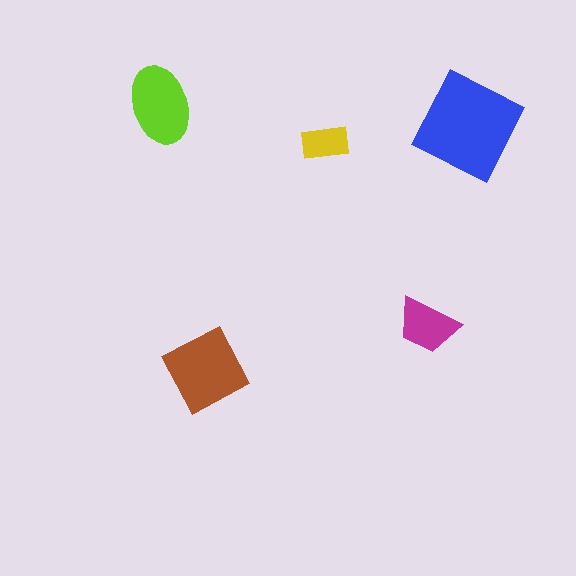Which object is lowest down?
The brown square is bottommost.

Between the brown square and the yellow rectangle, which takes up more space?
The brown square.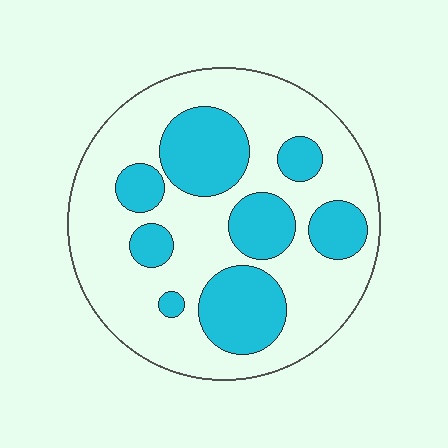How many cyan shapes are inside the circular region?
8.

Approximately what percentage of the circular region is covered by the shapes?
Approximately 30%.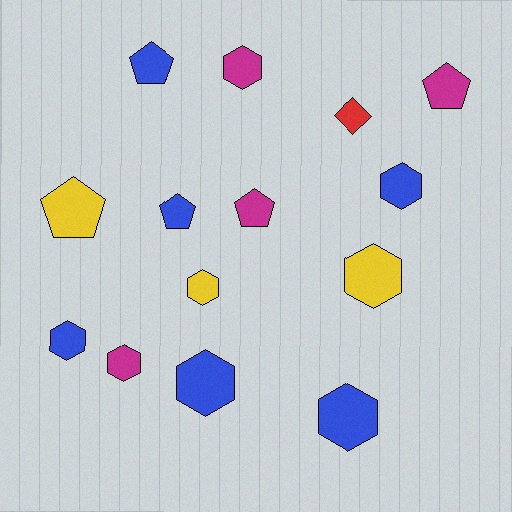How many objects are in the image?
There are 14 objects.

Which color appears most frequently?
Blue, with 6 objects.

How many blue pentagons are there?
There are 2 blue pentagons.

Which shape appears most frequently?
Hexagon, with 8 objects.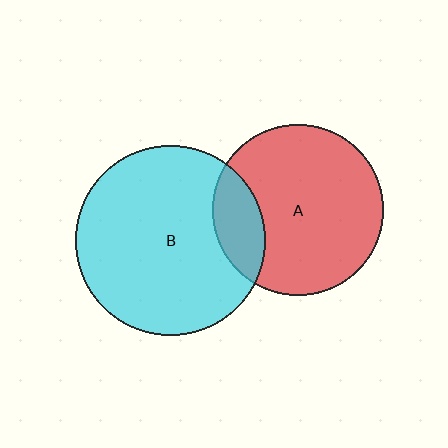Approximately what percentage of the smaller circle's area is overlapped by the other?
Approximately 20%.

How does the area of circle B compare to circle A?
Approximately 1.2 times.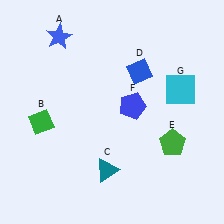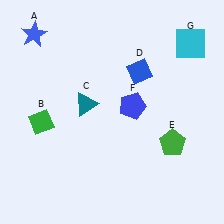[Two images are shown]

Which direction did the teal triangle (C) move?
The teal triangle (C) moved up.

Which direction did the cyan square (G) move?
The cyan square (G) moved up.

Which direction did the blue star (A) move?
The blue star (A) moved left.